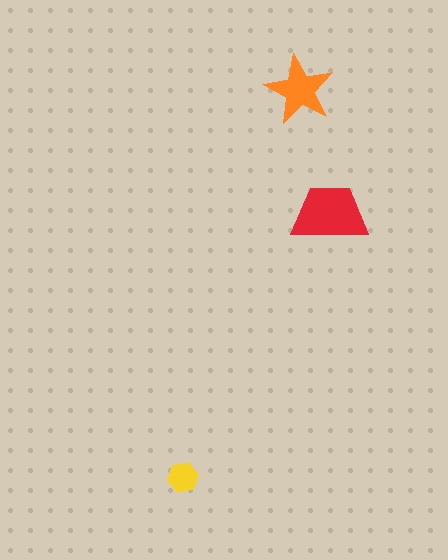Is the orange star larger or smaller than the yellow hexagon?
Larger.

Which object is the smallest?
The yellow hexagon.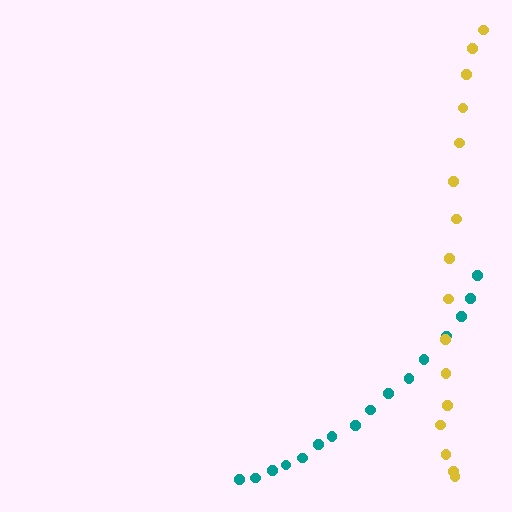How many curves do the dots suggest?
There are 2 distinct paths.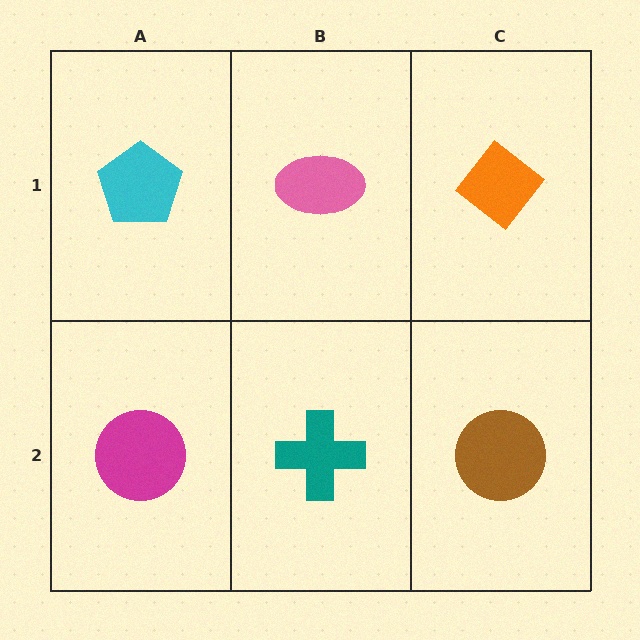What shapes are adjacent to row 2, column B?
A pink ellipse (row 1, column B), a magenta circle (row 2, column A), a brown circle (row 2, column C).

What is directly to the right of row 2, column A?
A teal cross.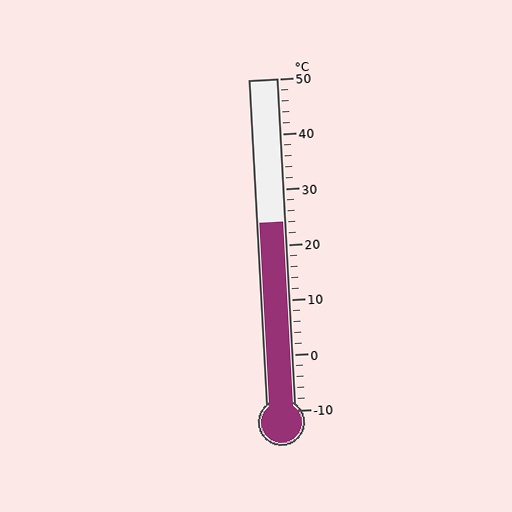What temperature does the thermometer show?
The thermometer shows approximately 24°C.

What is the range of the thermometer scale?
The thermometer scale ranges from -10°C to 50°C.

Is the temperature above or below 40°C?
The temperature is below 40°C.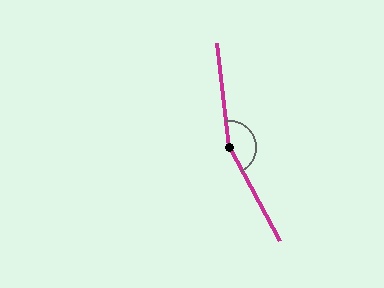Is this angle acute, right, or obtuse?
It is obtuse.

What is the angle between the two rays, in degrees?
Approximately 159 degrees.